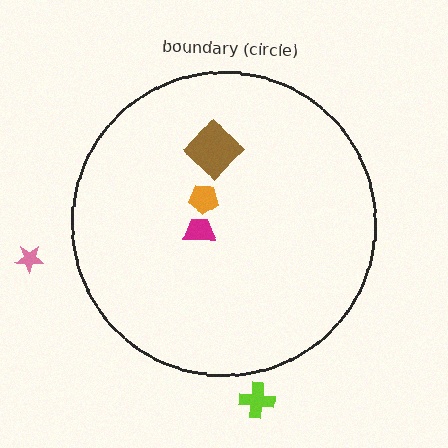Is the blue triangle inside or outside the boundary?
Inside.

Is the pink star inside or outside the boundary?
Outside.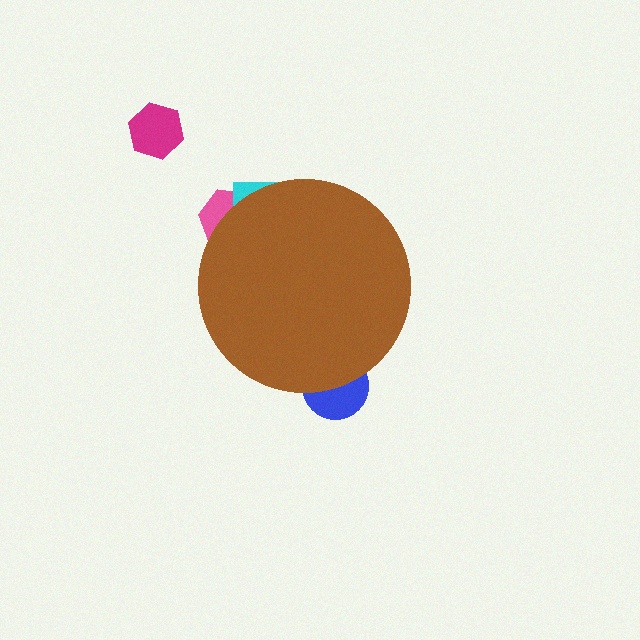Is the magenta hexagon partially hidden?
No, the magenta hexagon is fully visible.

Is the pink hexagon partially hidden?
Yes, the pink hexagon is partially hidden behind the brown circle.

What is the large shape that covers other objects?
A brown circle.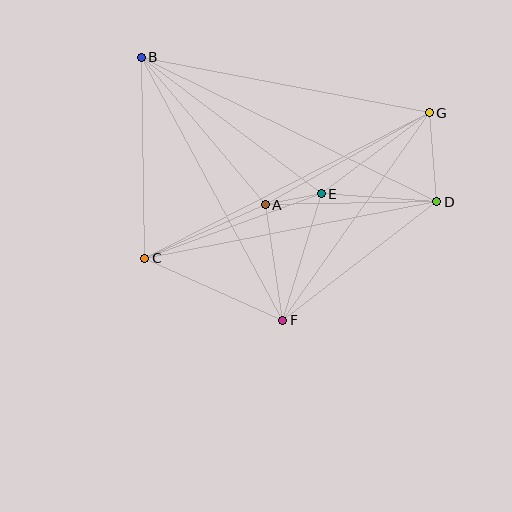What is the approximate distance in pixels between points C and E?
The distance between C and E is approximately 188 pixels.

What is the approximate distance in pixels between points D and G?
The distance between D and G is approximately 89 pixels.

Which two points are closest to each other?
Points A and E are closest to each other.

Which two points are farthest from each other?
Points B and D are farthest from each other.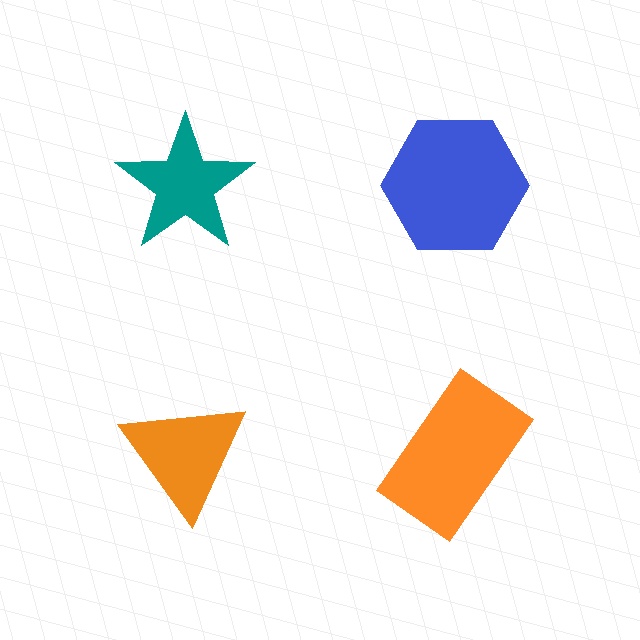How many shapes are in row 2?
2 shapes.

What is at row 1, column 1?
A teal star.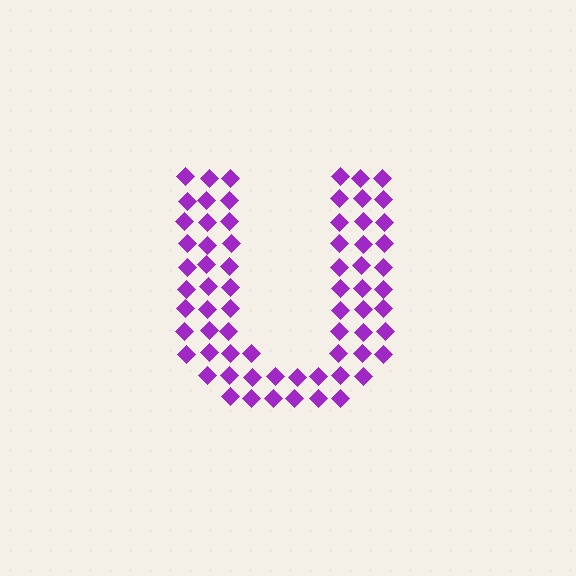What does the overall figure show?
The overall figure shows the letter U.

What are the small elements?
The small elements are diamonds.